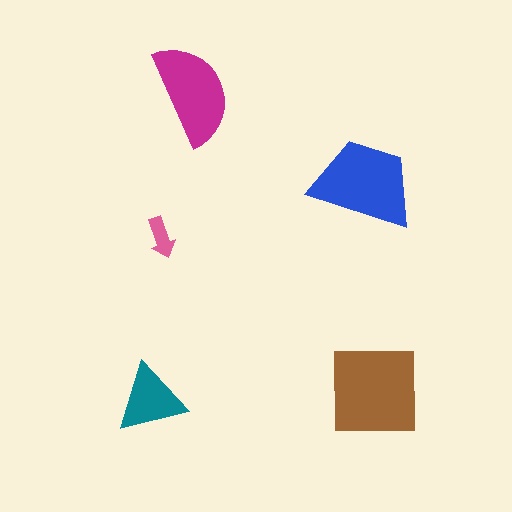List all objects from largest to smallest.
The brown square, the blue trapezoid, the magenta semicircle, the teal triangle, the pink arrow.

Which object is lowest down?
The teal triangle is bottommost.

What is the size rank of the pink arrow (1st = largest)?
5th.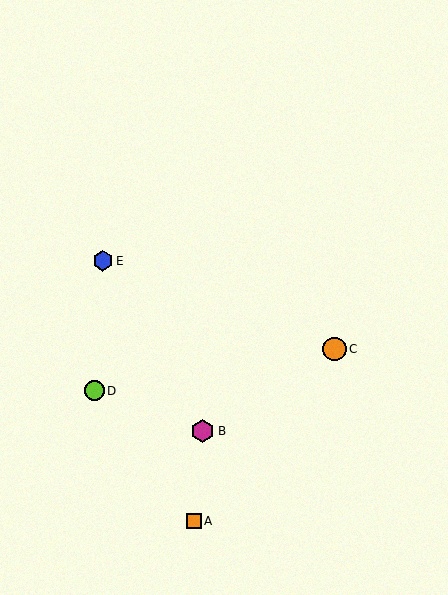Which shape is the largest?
The magenta hexagon (labeled B) is the largest.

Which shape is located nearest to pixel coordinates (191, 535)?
The orange square (labeled A) at (194, 521) is nearest to that location.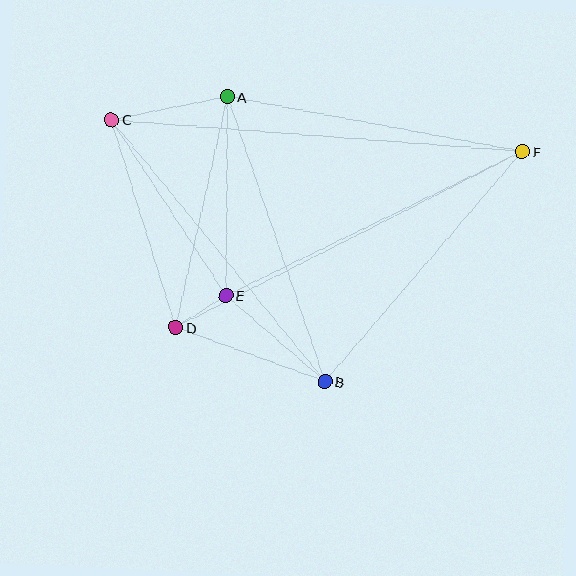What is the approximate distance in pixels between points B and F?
The distance between B and F is approximately 303 pixels.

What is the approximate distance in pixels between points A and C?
The distance between A and C is approximately 118 pixels.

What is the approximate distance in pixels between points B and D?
The distance between B and D is approximately 159 pixels.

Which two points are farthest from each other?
Points C and F are farthest from each other.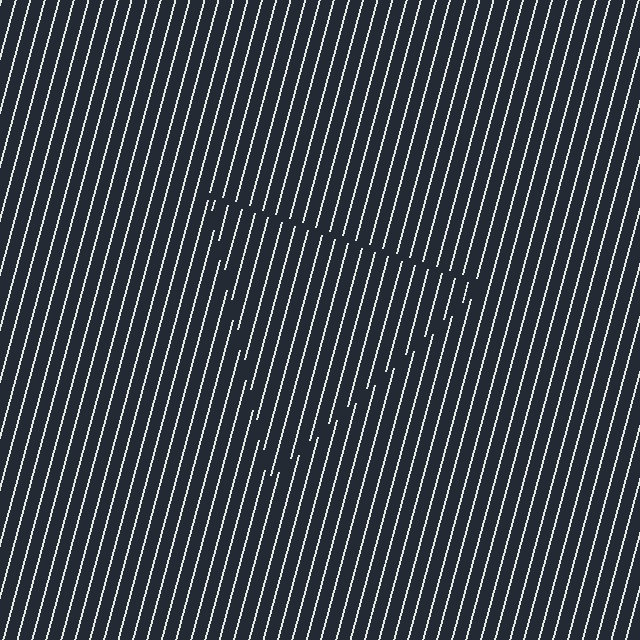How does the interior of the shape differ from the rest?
The interior of the shape contains the same grating, shifted by half a period — the contour is defined by the phase discontinuity where line-ends from the inner and outer gratings abut.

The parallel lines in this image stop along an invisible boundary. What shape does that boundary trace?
An illusory triangle. The interior of the shape contains the same grating, shifted by half a period — the contour is defined by the phase discontinuity where line-ends from the inner and outer gratings abut.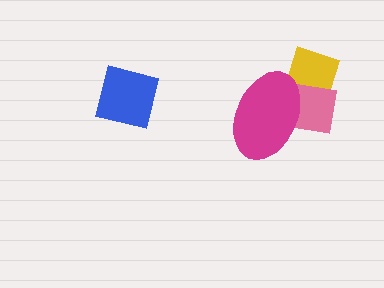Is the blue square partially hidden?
No, no other shape covers it.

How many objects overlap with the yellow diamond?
2 objects overlap with the yellow diamond.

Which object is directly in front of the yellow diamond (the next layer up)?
The pink square is directly in front of the yellow diamond.